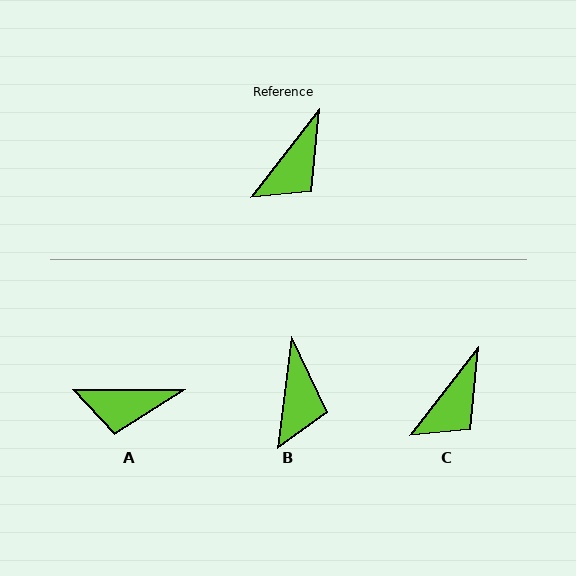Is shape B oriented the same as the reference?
No, it is off by about 31 degrees.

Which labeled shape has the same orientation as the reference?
C.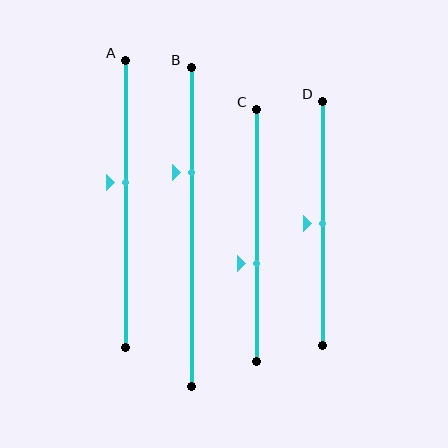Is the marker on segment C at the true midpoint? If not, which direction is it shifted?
No, the marker on segment C is shifted downward by about 11% of the segment length.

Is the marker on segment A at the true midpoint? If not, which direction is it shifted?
No, the marker on segment A is shifted upward by about 7% of the segment length.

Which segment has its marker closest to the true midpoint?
Segment D has its marker closest to the true midpoint.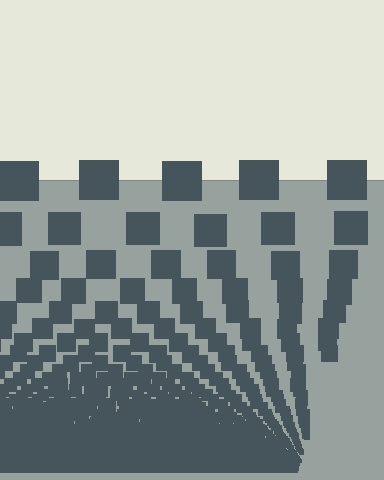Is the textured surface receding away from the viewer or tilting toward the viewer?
The surface appears to tilt toward the viewer. Texture elements get larger and sparser toward the top.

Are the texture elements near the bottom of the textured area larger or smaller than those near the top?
Smaller. The gradient is inverted — elements near the bottom are smaller and denser.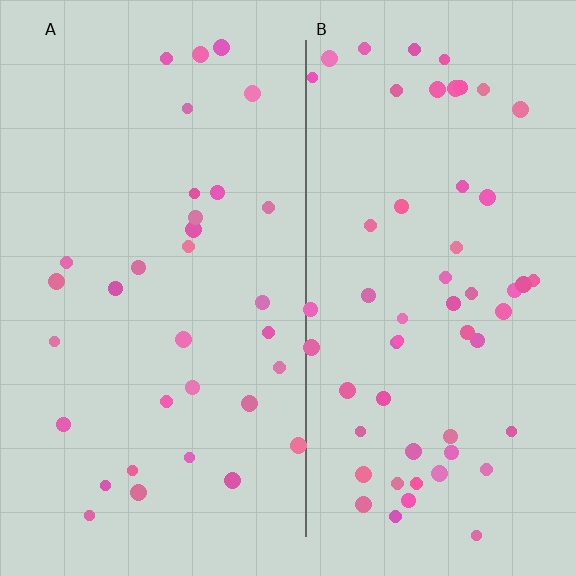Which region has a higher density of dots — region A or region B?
B (the right).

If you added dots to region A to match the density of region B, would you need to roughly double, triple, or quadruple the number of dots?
Approximately double.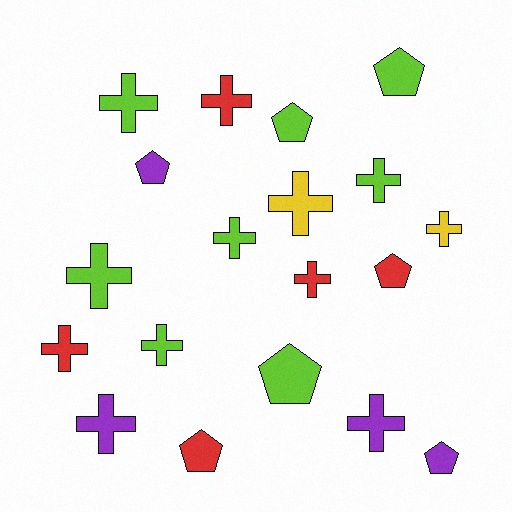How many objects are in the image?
There are 19 objects.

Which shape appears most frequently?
Cross, with 12 objects.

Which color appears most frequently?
Lime, with 8 objects.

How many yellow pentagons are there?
There are no yellow pentagons.